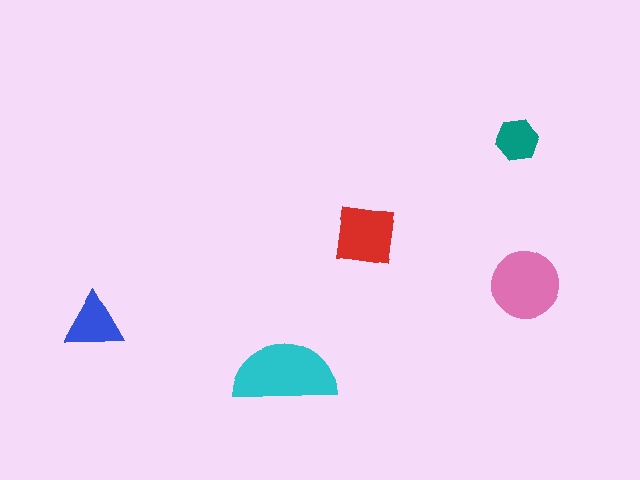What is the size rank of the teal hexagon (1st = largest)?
5th.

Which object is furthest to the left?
The blue triangle is leftmost.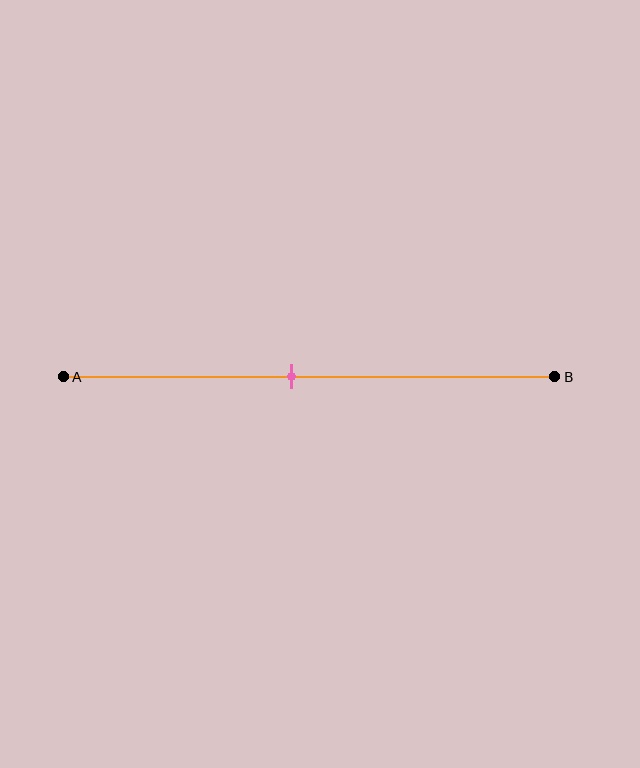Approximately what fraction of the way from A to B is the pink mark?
The pink mark is approximately 45% of the way from A to B.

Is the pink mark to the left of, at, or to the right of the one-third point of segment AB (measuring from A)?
The pink mark is to the right of the one-third point of segment AB.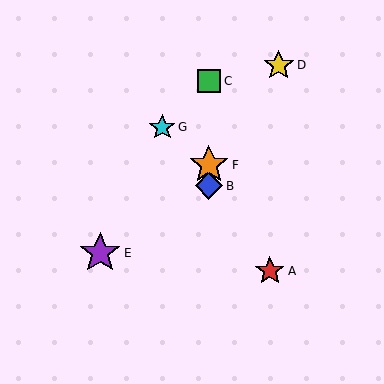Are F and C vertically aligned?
Yes, both are at x≈209.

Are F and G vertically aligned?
No, F is at x≈209 and G is at x≈162.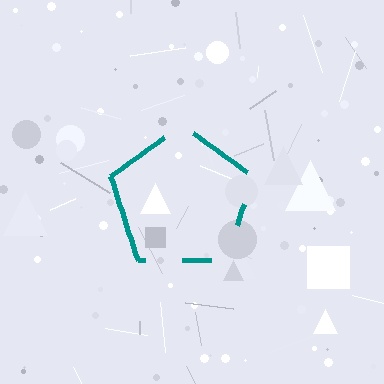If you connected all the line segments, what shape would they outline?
They would outline a pentagon.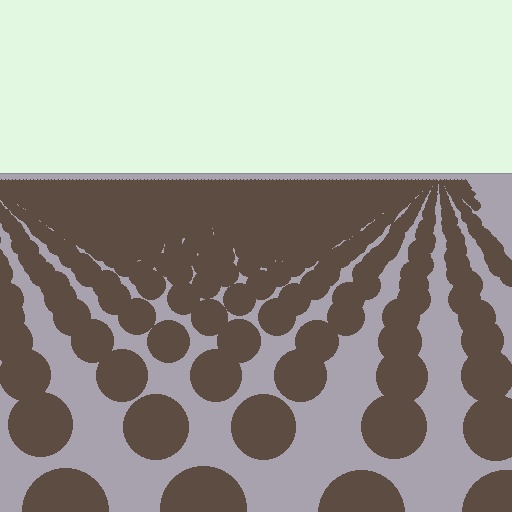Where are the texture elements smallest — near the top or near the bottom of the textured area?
Near the top.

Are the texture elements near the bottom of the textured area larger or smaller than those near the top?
Larger. Near the bottom, elements are closer to the viewer and appear at a bigger on-screen size.